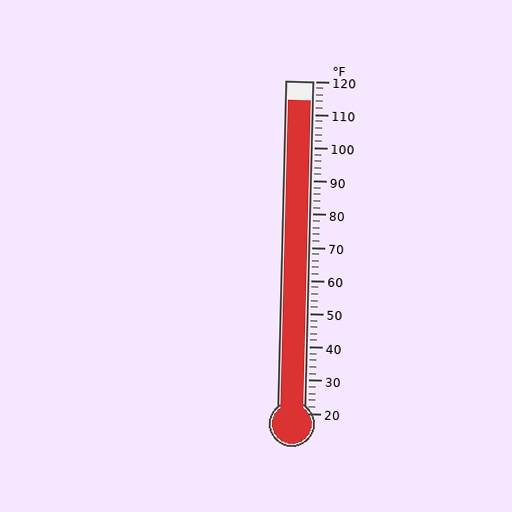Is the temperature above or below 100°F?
The temperature is above 100°F.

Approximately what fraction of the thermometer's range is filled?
The thermometer is filled to approximately 95% of its range.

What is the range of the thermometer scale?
The thermometer scale ranges from 20°F to 120°F.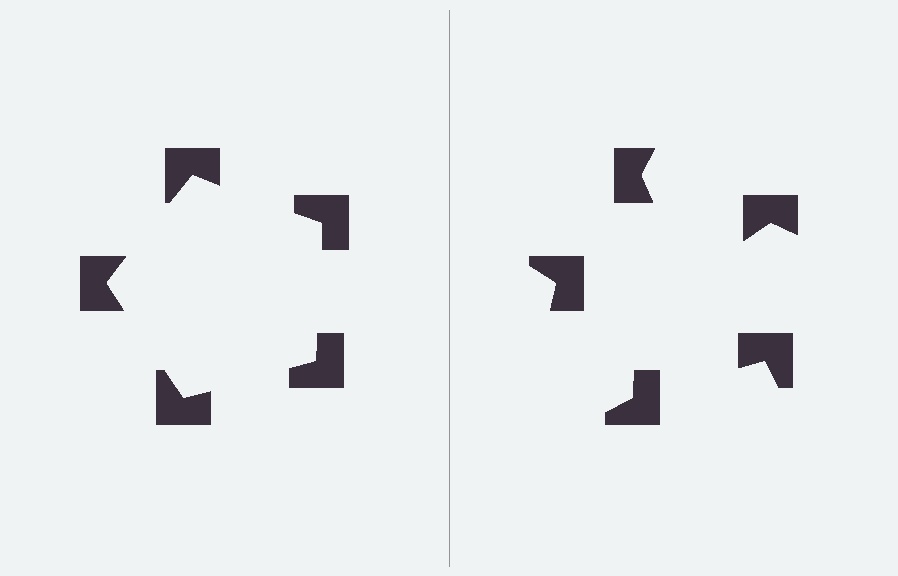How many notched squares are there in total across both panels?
10 — 5 on each side.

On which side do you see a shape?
An illusory pentagon appears on the left side. On the right side the wedge cuts are rotated, so no coherent shape forms.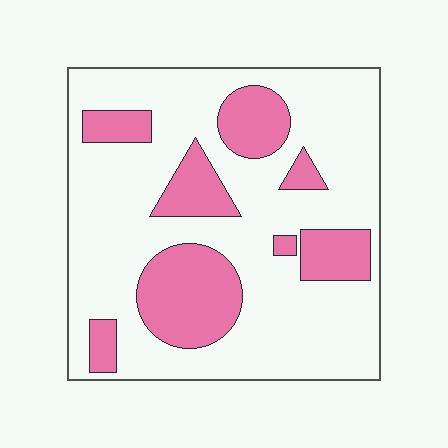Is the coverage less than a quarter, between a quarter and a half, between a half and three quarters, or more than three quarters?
Between a quarter and a half.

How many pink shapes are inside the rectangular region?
8.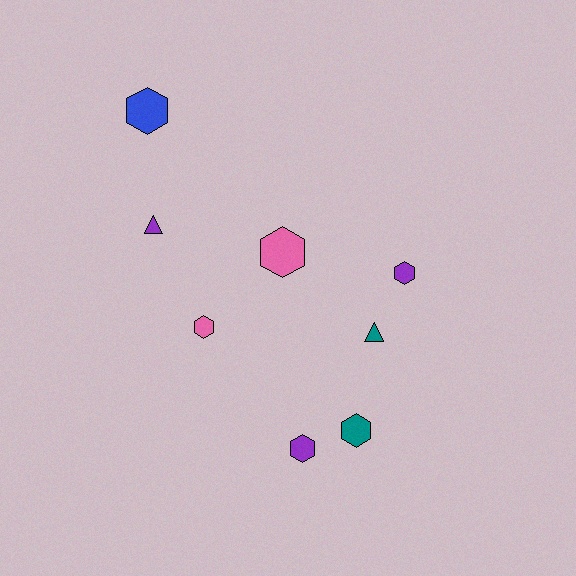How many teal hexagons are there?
There is 1 teal hexagon.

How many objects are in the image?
There are 8 objects.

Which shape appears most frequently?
Hexagon, with 6 objects.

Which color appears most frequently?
Purple, with 3 objects.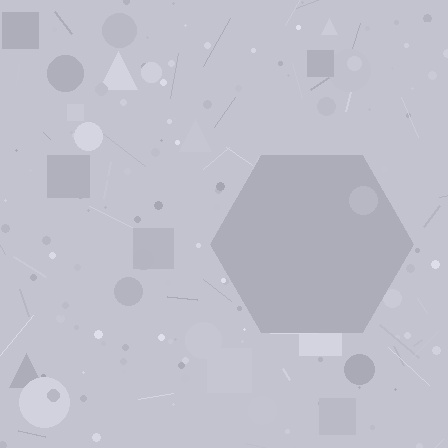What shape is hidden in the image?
A hexagon is hidden in the image.